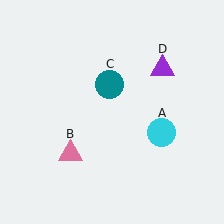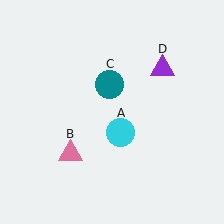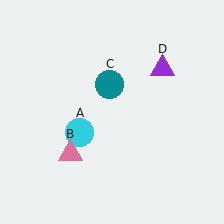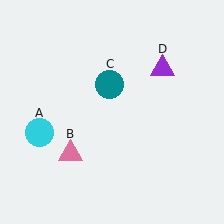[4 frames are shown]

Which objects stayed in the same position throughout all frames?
Pink triangle (object B) and teal circle (object C) and purple triangle (object D) remained stationary.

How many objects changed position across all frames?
1 object changed position: cyan circle (object A).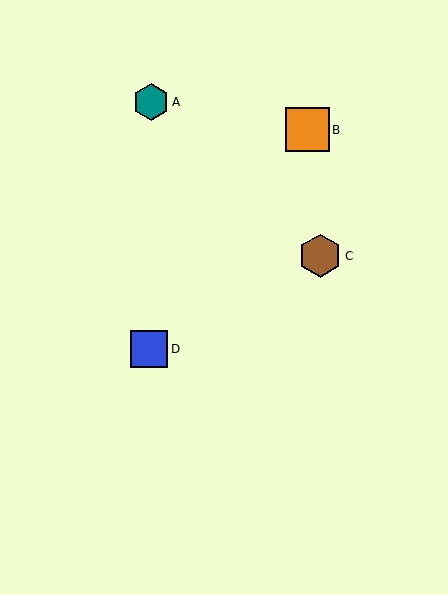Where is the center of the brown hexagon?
The center of the brown hexagon is at (320, 256).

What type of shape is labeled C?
Shape C is a brown hexagon.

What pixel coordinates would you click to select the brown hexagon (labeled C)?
Click at (320, 256) to select the brown hexagon C.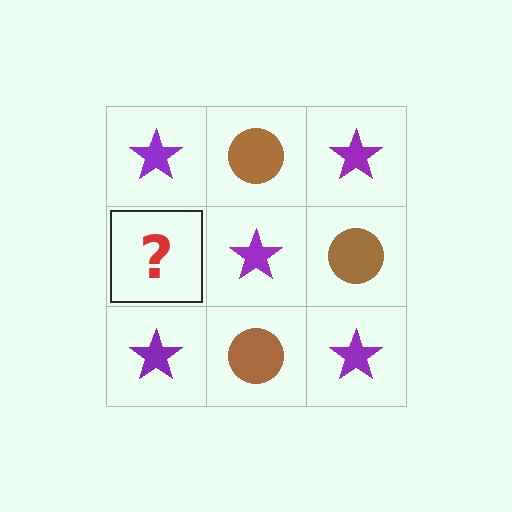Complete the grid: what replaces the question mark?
The question mark should be replaced with a brown circle.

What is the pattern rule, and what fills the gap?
The rule is that it alternates purple star and brown circle in a checkerboard pattern. The gap should be filled with a brown circle.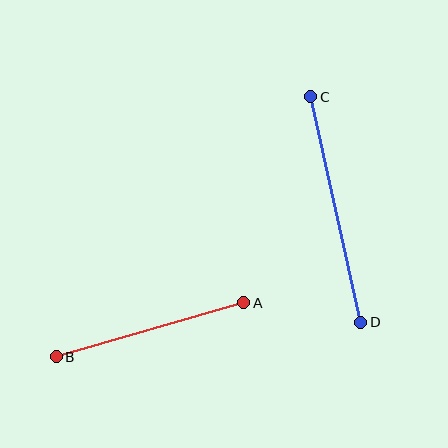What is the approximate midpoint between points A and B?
The midpoint is at approximately (150, 330) pixels.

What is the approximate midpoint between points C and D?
The midpoint is at approximately (336, 209) pixels.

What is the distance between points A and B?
The distance is approximately 195 pixels.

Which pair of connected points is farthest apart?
Points C and D are farthest apart.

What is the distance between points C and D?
The distance is approximately 231 pixels.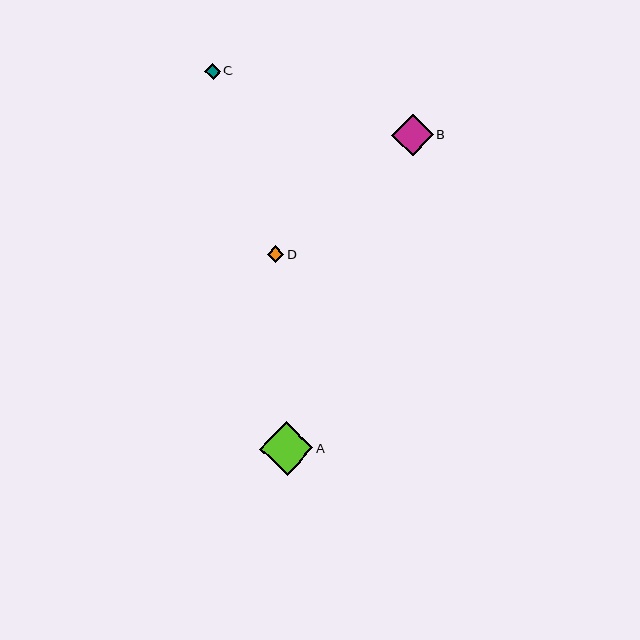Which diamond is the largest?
Diamond A is the largest with a size of approximately 53 pixels.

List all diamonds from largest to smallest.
From largest to smallest: A, B, D, C.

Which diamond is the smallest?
Diamond C is the smallest with a size of approximately 16 pixels.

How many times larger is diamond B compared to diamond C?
Diamond B is approximately 2.7 times the size of diamond C.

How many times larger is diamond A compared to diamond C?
Diamond A is approximately 3.4 times the size of diamond C.